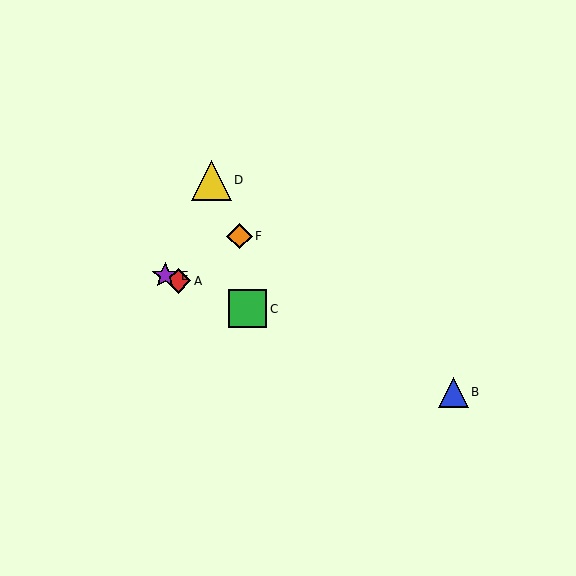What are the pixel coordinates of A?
Object A is at (178, 281).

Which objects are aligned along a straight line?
Objects A, B, C, E are aligned along a straight line.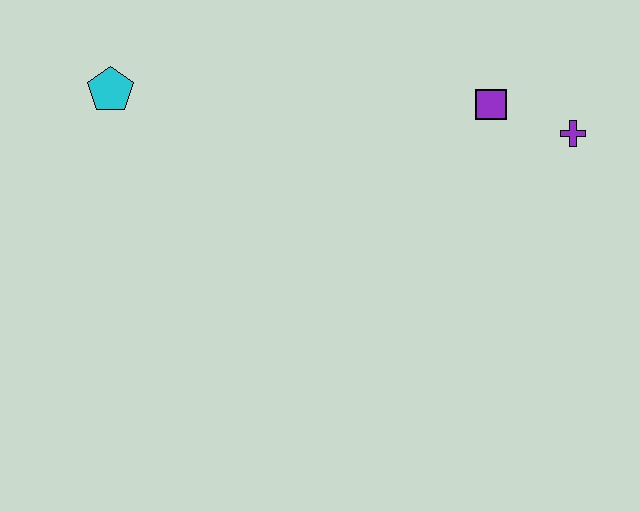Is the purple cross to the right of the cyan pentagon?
Yes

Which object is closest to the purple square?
The purple cross is closest to the purple square.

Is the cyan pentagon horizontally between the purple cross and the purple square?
No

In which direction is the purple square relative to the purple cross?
The purple square is to the left of the purple cross.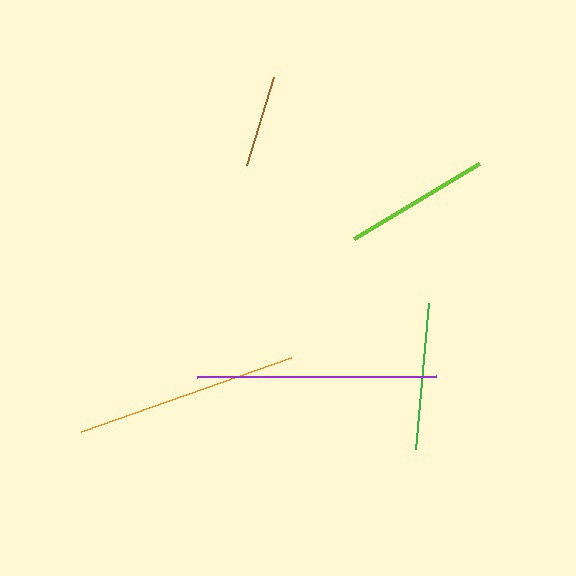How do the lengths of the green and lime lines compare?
The green and lime lines are approximately the same length.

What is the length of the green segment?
The green segment is approximately 147 pixels long.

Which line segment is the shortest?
The brown line is the shortest at approximately 92 pixels.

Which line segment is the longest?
The purple line is the longest at approximately 239 pixels.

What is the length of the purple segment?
The purple segment is approximately 239 pixels long.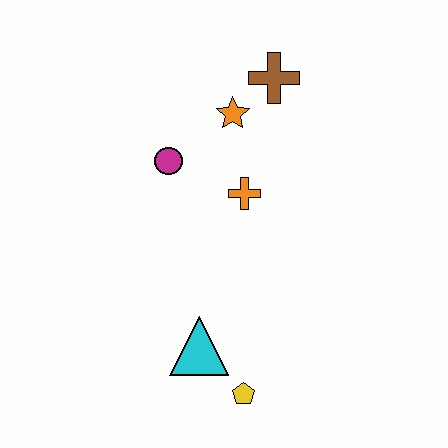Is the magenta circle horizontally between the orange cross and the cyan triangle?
No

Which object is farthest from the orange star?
The yellow pentagon is farthest from the orange star.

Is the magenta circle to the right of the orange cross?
No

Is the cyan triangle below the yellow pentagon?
No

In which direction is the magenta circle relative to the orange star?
The magenta circle is to the left of the orange star.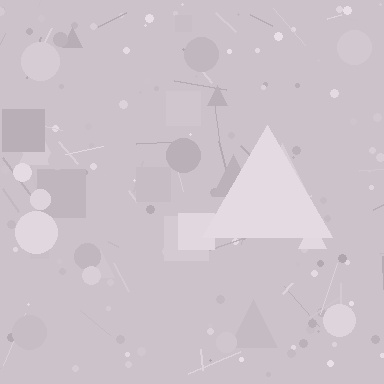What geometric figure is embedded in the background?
A triangle is embedded in the background.